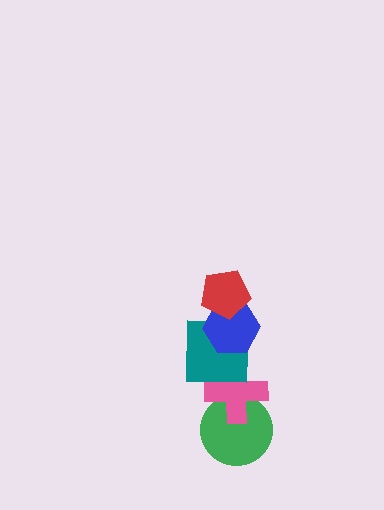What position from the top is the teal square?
The teal square is 3rd from the top.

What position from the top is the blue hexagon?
The blue hexagon is 2nd from the top.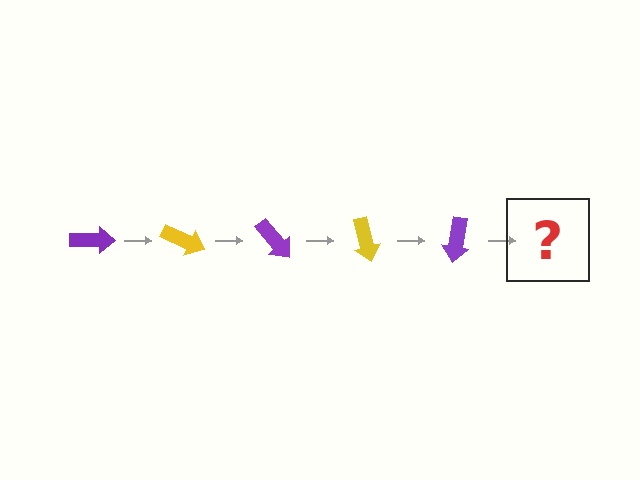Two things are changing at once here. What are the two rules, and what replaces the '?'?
The two rules are that it rotates 25 degrees each step and the color cycles through purple and yellow. The '?' should be a yellow arrow, rotated 125 degrees from the start.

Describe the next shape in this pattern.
It should be a yellow arrow, rotated 125 degrees from the start.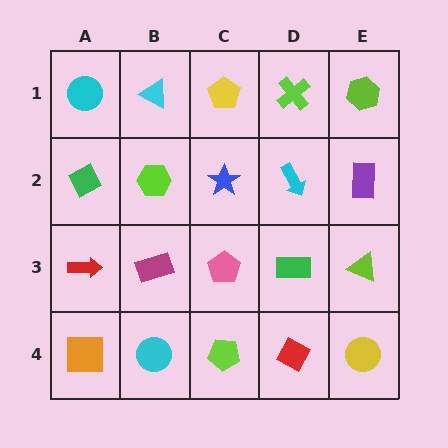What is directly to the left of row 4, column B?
An orange square.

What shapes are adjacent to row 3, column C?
A blue star (row 2, column C), a lime pentagon (row 4, column C), a magenta rectangle (row 3, column B), a green rectangle (row 3, column D).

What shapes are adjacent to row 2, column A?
A cyan circle (row 1, column A), a red arrow (row 3, column A), a lime hexagon (row 2, column B).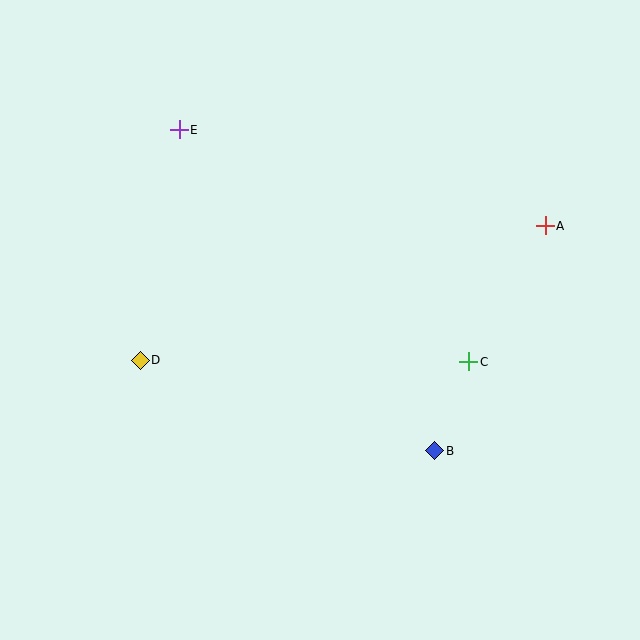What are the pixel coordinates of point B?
Point B is at (435, 451).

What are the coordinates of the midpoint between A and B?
The midpoint between A and B is at (490, 338).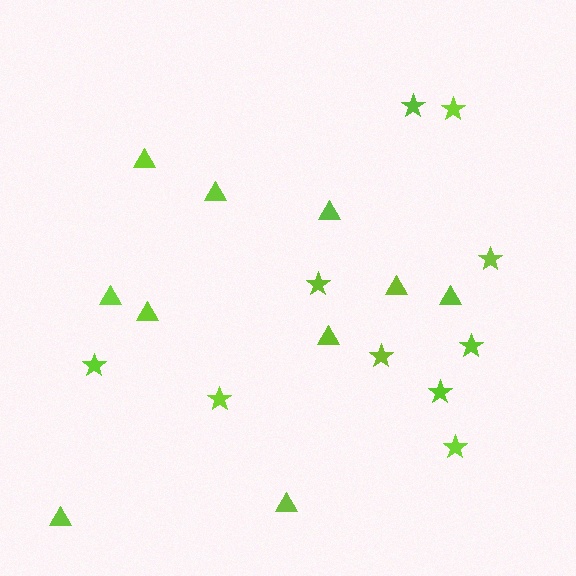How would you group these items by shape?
There are 2 groups: one group of stars (10) and one group of triangles (10).